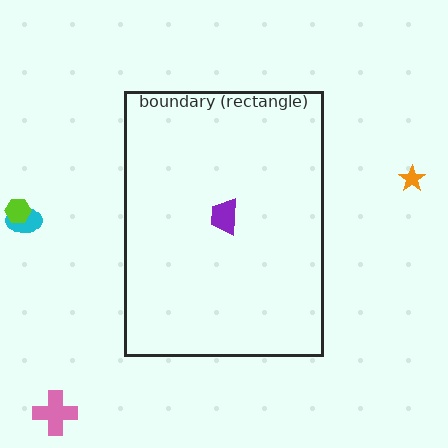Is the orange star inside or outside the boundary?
Outside.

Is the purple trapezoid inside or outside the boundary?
Inside.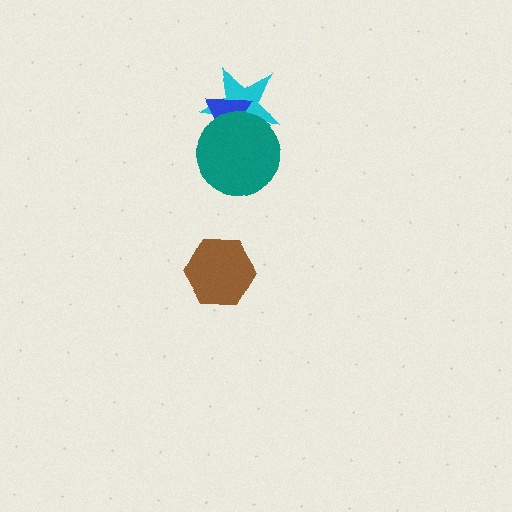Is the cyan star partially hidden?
Yes, it is partially covered by another shape.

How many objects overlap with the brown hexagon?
0 objects overlap with the brown hexagon.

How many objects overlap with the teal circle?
2 objects overlap with the teal circle.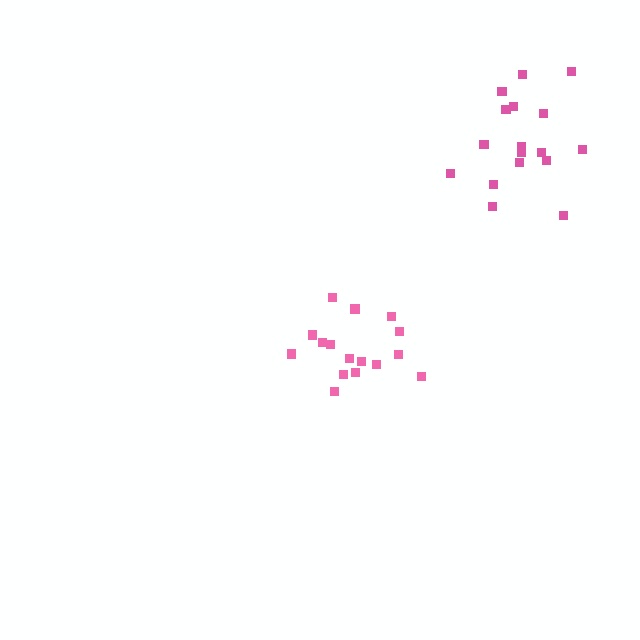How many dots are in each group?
Group 1: 16 dots, Group 2: 17 dots (33 total).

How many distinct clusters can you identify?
There are 2 distinct clusters.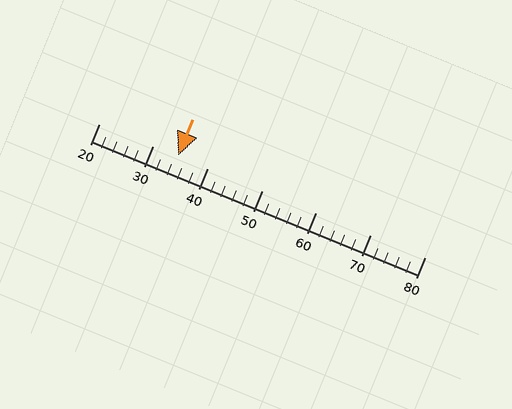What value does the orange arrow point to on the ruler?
The orange arrow points to approximately 34.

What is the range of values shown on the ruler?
The ruler shows values from 20 to 80.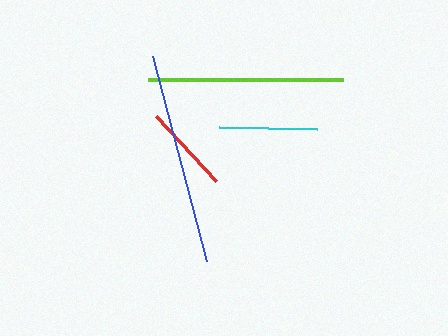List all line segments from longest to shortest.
From longest to shortest: blue, lime, cyan, red.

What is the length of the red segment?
The red segment is approximately 89 pixels long.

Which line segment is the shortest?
The red line is the shortest at approximately 89 pixels.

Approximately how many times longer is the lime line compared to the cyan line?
The lime line is approximately 2.0 times the length of the cyan line.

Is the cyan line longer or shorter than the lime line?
The lime line is longer than the cyan line.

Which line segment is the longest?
The blue line is the longest at approximately 212 pixels.